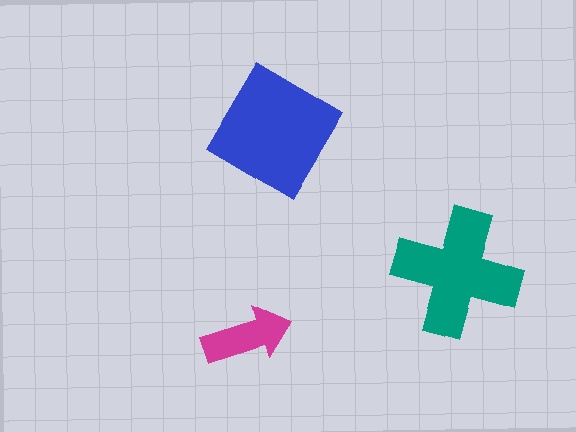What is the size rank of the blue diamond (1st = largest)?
1st.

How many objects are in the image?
There are 3 objects in the image.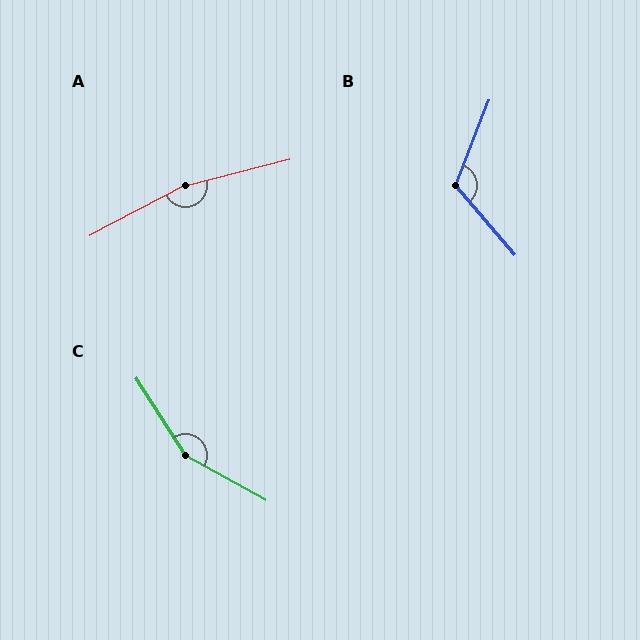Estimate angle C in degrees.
Approximately 152 degrees.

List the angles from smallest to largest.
B (118°), C (152°), A (166°).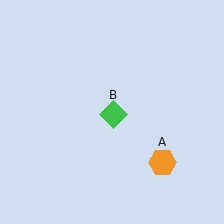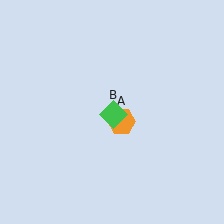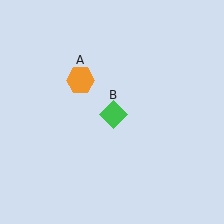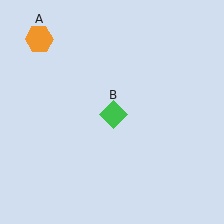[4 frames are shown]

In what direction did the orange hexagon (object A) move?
The orange hexagon (object A) moved up and to the left.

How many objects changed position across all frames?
1 object changed position: orange hexagon (object A).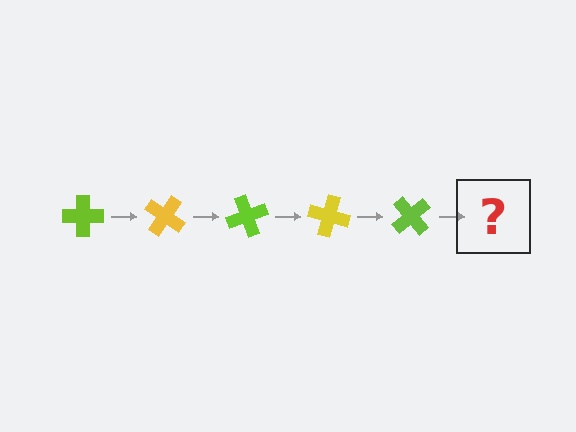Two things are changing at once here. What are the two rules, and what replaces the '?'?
The two rules are that it rotates 35 degrees each step and the color cycles through lime and yellow. The '?' should be a yellow cross, rotated 175 degrees from the start.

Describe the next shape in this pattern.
It should be a yellow cross, rotated 175 degrees from the start.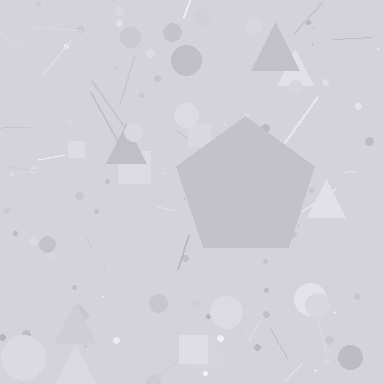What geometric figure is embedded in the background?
A pentagon is embedded in the background.